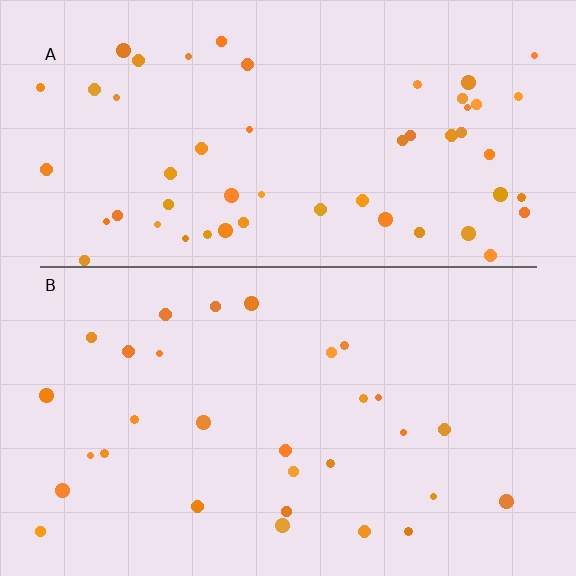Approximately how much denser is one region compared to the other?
Approximately 1.8× — region A over region B.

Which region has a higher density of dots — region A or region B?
A (the top).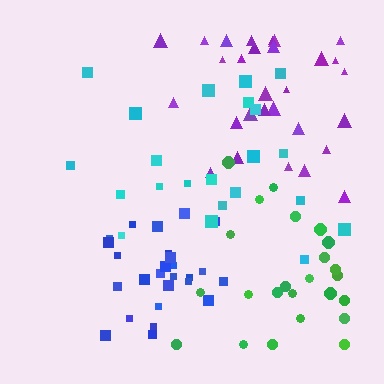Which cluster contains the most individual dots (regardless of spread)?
Purple (30).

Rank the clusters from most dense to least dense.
blue, purple, green, cyan.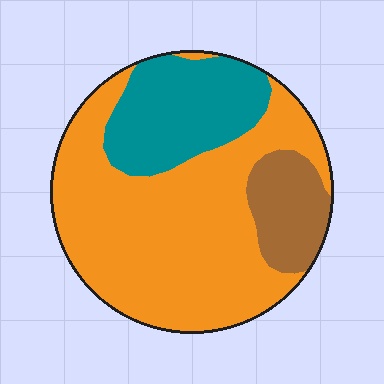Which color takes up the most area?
Orange, at roughly 65%.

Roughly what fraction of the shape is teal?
Teal takes up less than a quarter of the shape.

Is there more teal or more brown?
Teal.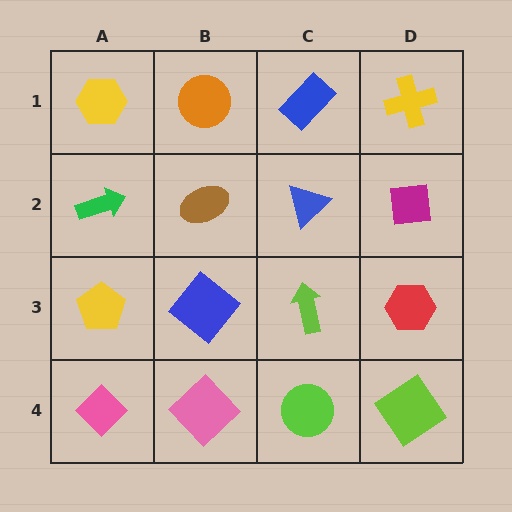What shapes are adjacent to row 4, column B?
A blue diamond (row 3, column B), a pink diamond (row 4, column A), a lime circle (row 4, column C).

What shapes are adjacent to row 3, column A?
A green arrow (row 2, column A), a pink diamond (row 4, column A), a blue diamond (row 3, column B).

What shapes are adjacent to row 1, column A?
A green arrow (row 2, column A), an orange circle (row 1, column B).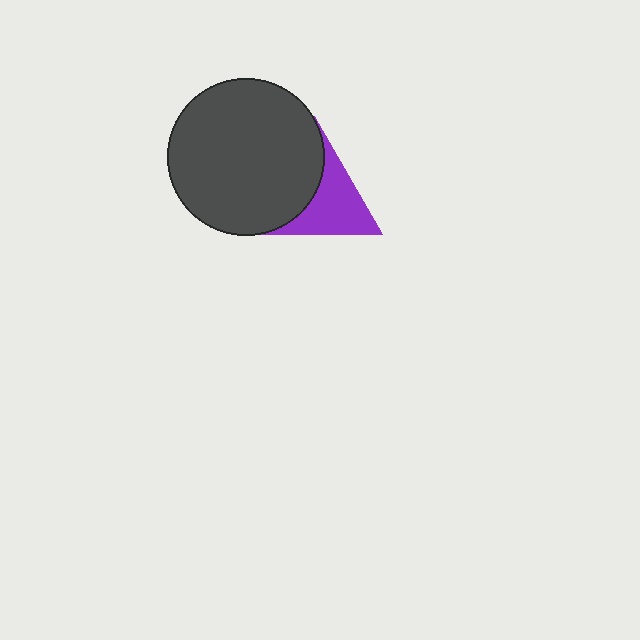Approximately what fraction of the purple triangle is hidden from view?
Roughly 48% of the purple triangle is hidden behind the dark gray circle.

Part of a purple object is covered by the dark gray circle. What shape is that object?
It is a triangle.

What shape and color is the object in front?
The object in front is a dark gray circle.